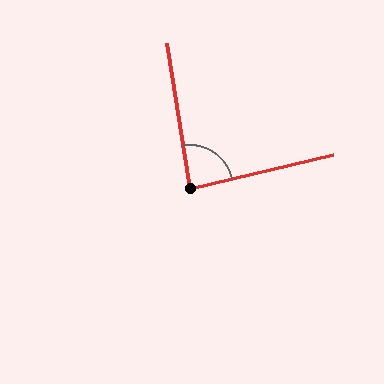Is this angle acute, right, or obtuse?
It is approximately a right angle.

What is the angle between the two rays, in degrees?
Approximately 86 degrees.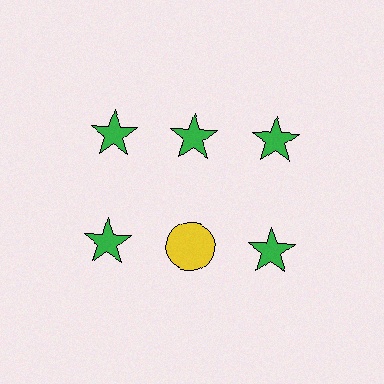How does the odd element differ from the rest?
It differs in both color (yellow instead of green) and shape (circle instead of star).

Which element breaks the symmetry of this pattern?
The yellow circle in the second row, second from left column breaks the symmetry. All other shapes are green stars.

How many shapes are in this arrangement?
There are 6 shapes arranged in a grid pattern.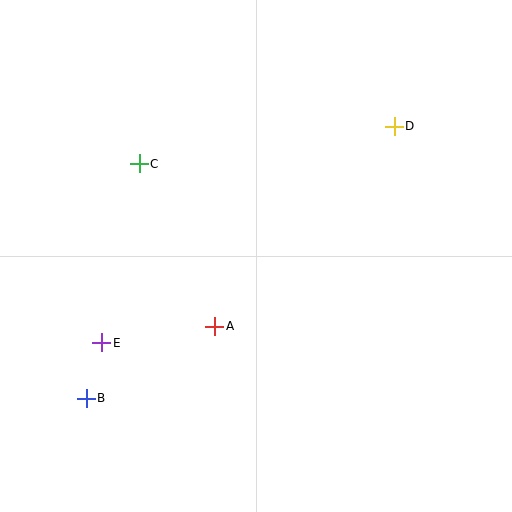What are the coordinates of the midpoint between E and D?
The midpoint between E and D is at (248, 234).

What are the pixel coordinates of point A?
Point A is at (215, 326).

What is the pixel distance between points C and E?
The distance between C and E is 183 pixels.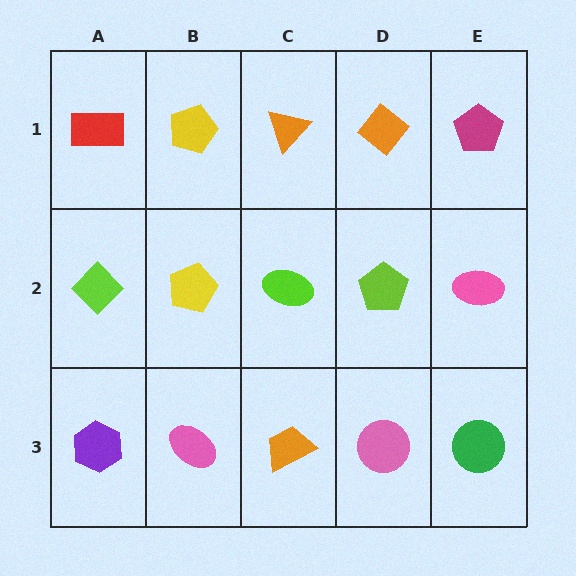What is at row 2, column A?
A lime diamond.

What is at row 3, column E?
A green circle.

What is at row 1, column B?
A yellow pentagon.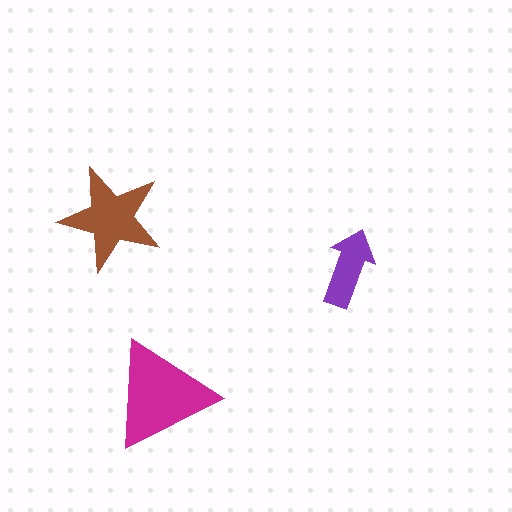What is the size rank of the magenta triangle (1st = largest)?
1st.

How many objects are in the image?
There are 3 objects in the image.